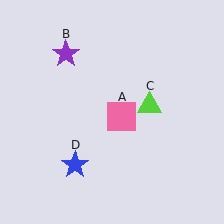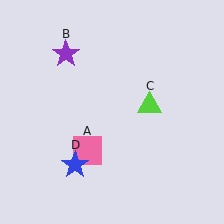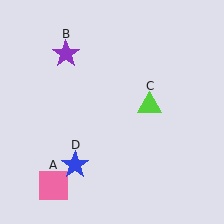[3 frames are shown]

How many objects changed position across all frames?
1 object changed position: pink square (object A).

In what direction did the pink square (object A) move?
The pink square (object A) moved down and to the left.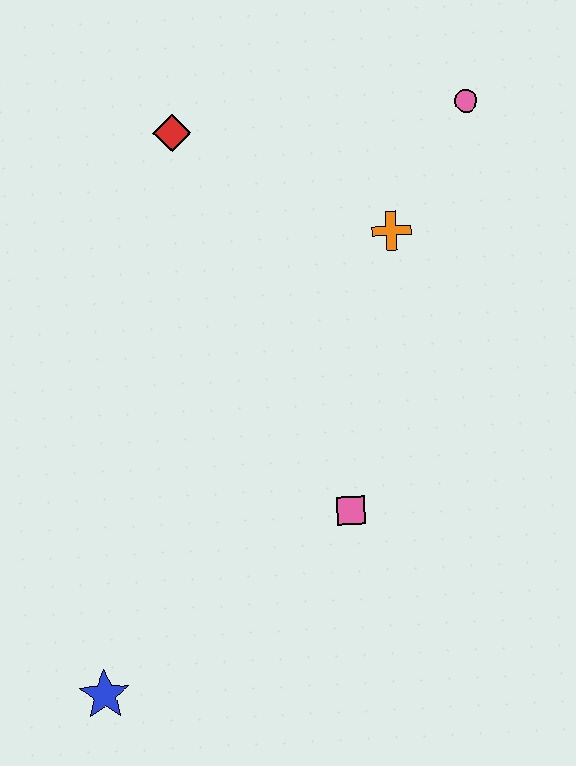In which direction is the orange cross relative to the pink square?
The orange cross is above the pink square.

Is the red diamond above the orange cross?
Yes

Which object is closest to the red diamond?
The orange cross is closest to the red diamond.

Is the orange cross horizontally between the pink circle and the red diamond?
Yes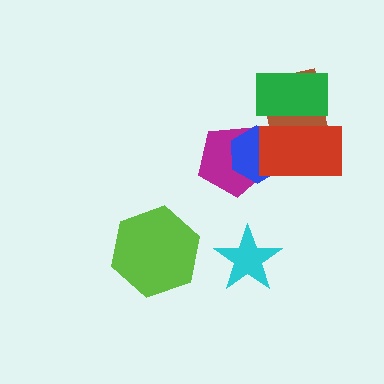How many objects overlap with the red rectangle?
4 objects overlap with the red rectangle.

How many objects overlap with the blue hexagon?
3 objects overlap with the blue hexagon.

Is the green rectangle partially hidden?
Yes, it is partially covered by another shape.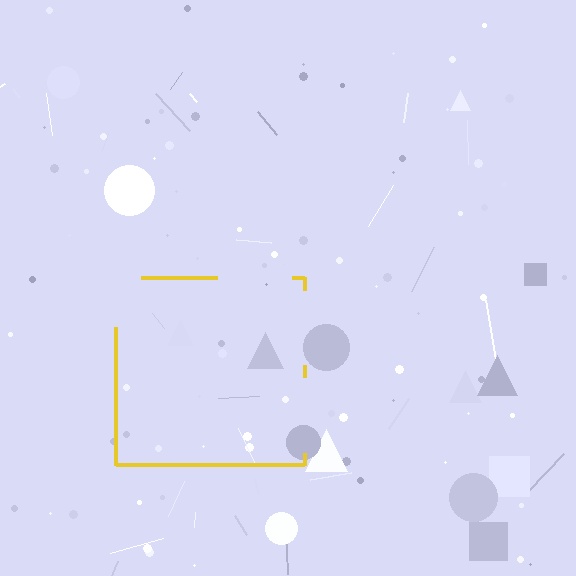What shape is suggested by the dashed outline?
The dashed outline suggests a square.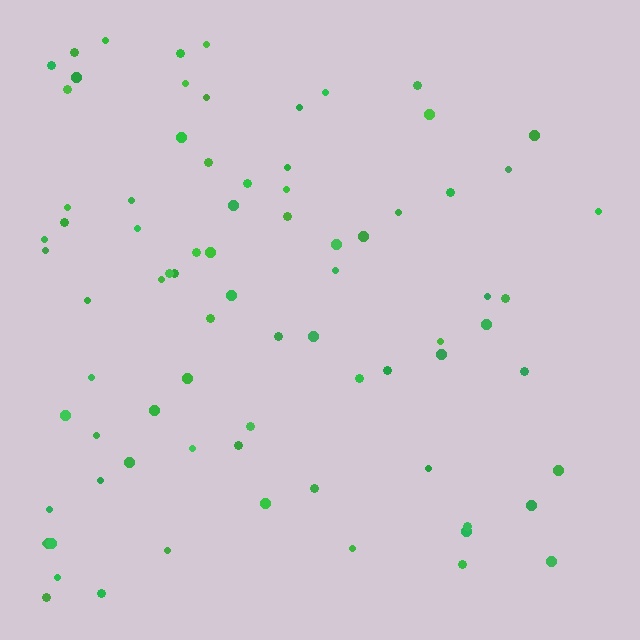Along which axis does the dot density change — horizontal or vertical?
Horizontal.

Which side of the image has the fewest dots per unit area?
The right.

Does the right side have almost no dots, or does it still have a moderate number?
Still a moderate number, just noticeably fewer than the left.